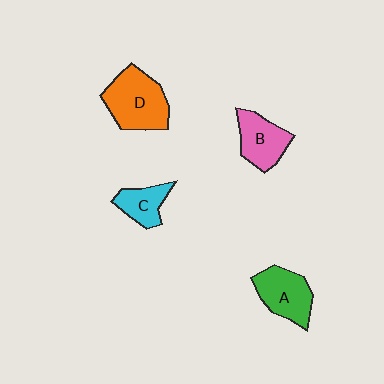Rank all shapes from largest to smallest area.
From largest to smallest: D (orange), A (green), B (pink), C (cyan).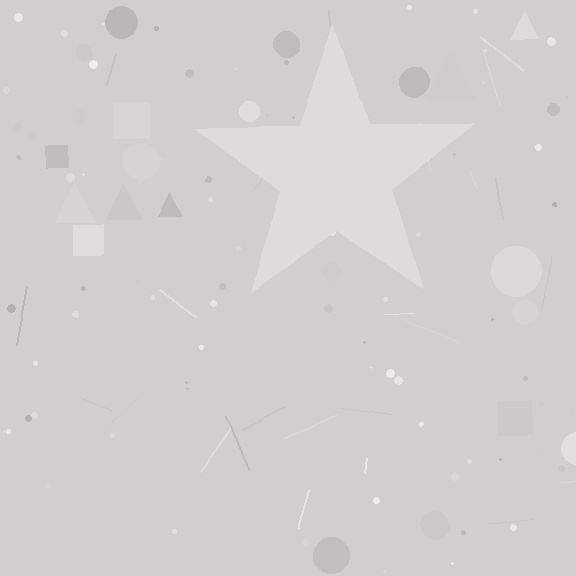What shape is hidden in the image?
A star is hidden in the image.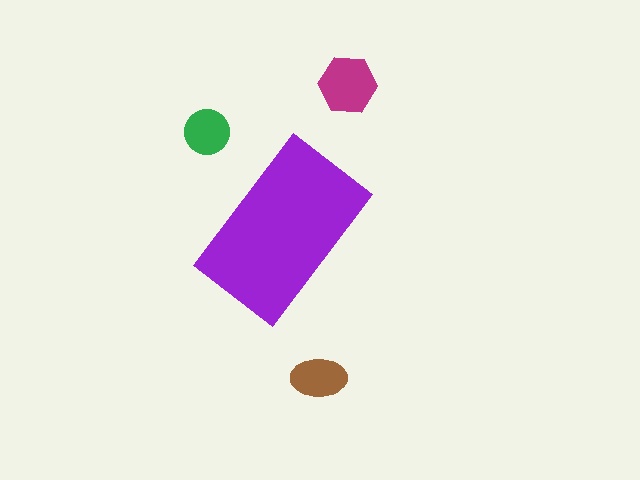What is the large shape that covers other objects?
A purple rectangle.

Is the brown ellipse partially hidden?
No, the brown ellipse is fully visible.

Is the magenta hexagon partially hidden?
No, the magenta hexagon is fully visible.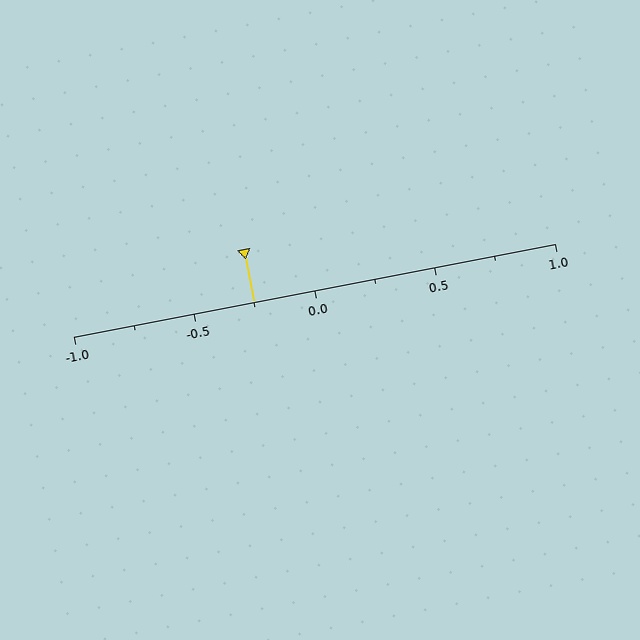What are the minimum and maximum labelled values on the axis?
The axis runs from -1.0 to 1.0.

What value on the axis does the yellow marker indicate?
The marker indicates approximately -0.25.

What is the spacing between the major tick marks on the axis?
The major ticks are spaced 0.5 apart.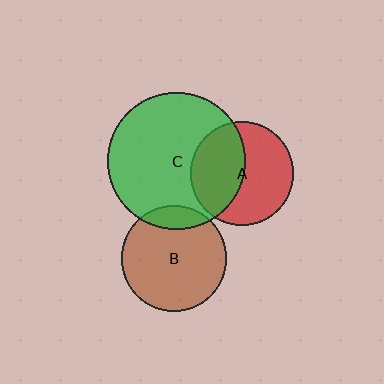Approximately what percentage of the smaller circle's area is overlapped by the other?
Approximately 15%.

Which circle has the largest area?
Circle C (green).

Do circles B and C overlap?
Yes.